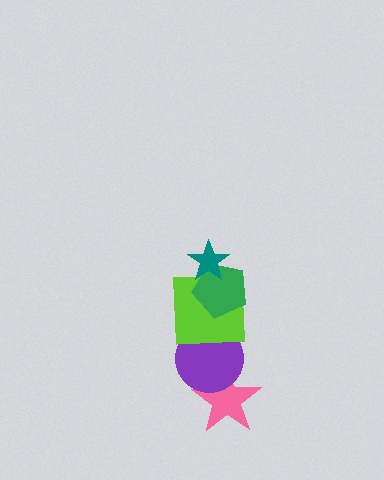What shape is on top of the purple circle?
The lime square is on top of the purple circle.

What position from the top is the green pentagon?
The green pentagon is 2nd from the top.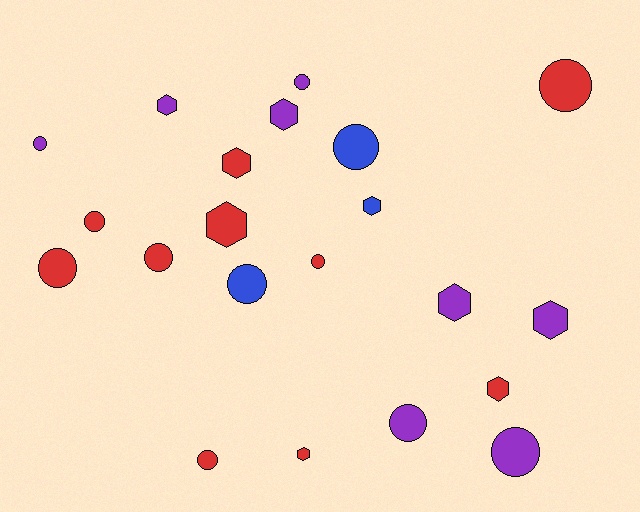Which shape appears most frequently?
Circle, with 12 objects.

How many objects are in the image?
There are 21 objects.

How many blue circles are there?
There are 2 blue circles.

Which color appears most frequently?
Red, with 10 objects.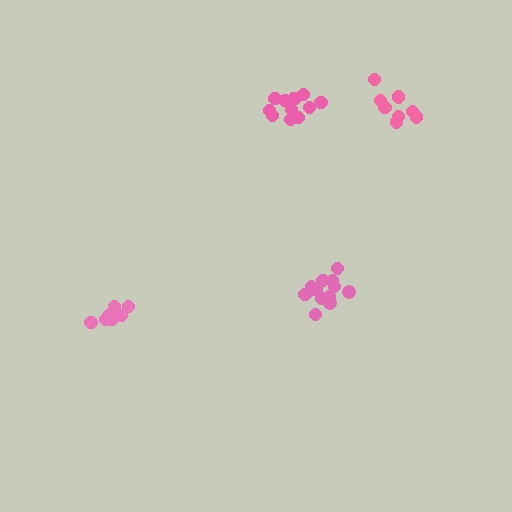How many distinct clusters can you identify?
There are 4 distinct clusters.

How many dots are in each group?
Group 1: 13 dots, Group 2: 12 dots, Group 3: 8 dots, Group 4: 8 dots (41 total).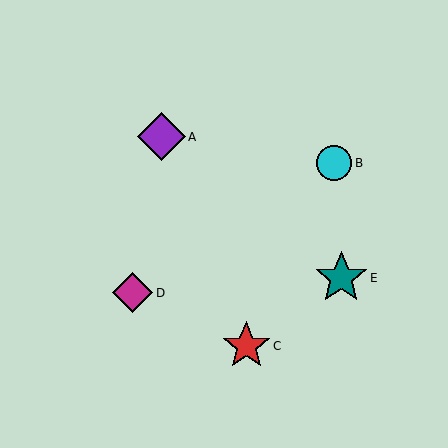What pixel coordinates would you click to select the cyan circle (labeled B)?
Click at (334, 163) to select the cyan circle B.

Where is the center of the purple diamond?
The center of the purple diamond is at (161, 137).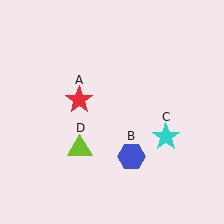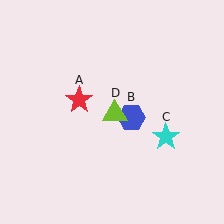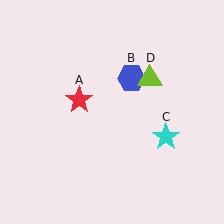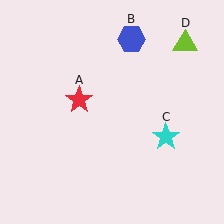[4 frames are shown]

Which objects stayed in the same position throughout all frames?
Red star (object A) and cyan star (object C) remained stationary.